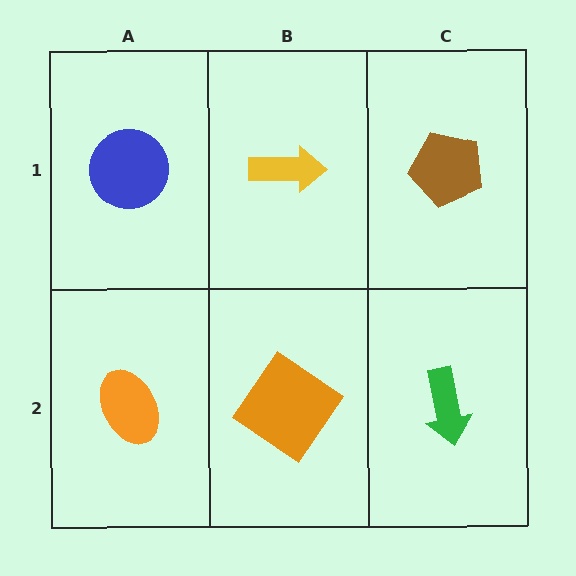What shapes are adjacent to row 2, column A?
A blue circle (row 1, column A), an orange diamond (row 2, column B).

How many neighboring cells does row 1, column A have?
2.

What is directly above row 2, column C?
A brown pentagon.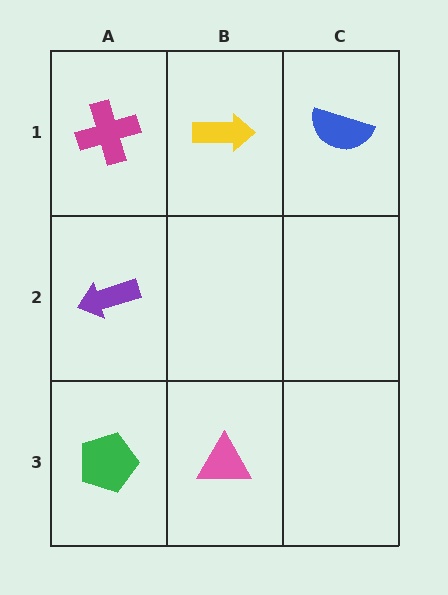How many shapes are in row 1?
3 shapes.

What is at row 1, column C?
A blue semicircle.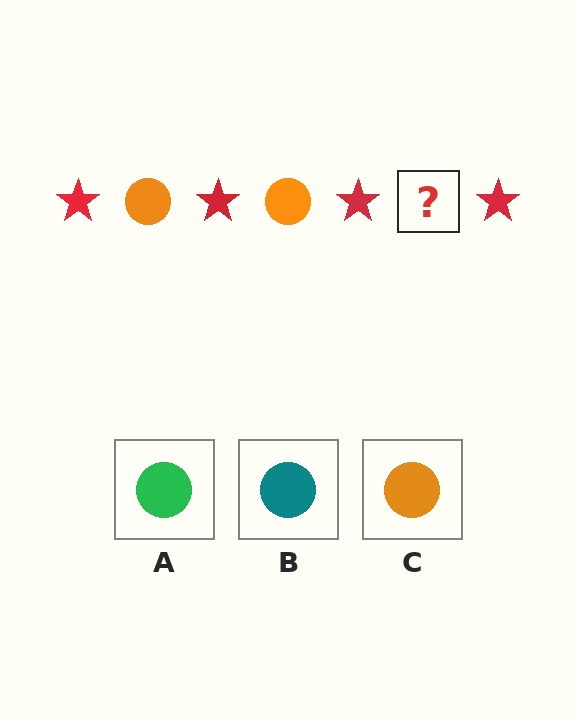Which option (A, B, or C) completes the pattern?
C.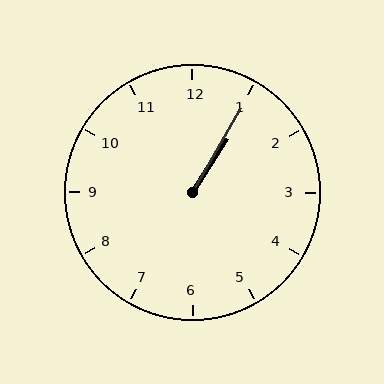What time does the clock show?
1:05.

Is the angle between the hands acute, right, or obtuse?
It is acute.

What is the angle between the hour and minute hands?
Approximately 2 degrees.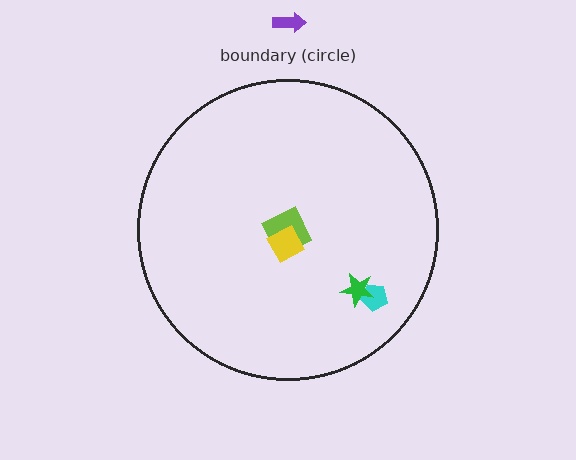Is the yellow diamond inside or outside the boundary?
Inside.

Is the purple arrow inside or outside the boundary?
Outside.